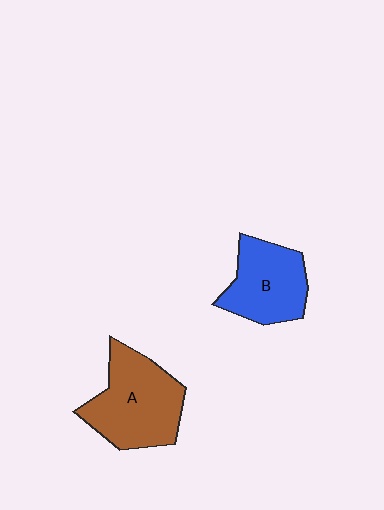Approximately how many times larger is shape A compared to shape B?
Approximately 1.3 times.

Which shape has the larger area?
Shape A (brown).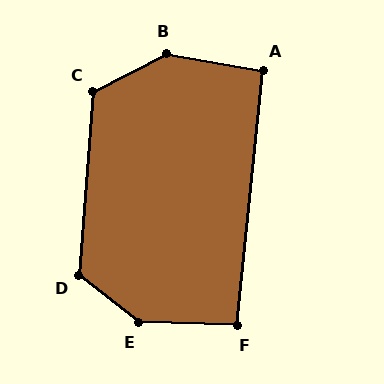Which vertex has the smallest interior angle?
F, at approximately 94 degrees.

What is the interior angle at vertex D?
Approximately 124 degrees (obtuse).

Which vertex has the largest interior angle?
E, at approximately 144 degrees.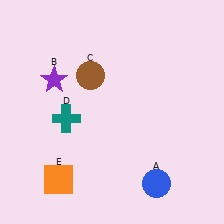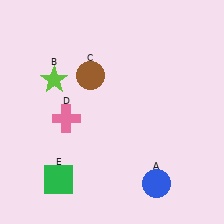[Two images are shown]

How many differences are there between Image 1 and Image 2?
There are 3 differences between the two images.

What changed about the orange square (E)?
In Image 1, E is orange. In Image 2, it changed to green.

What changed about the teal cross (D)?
In Image 1, D is teal. In Image 2, it changed to pink.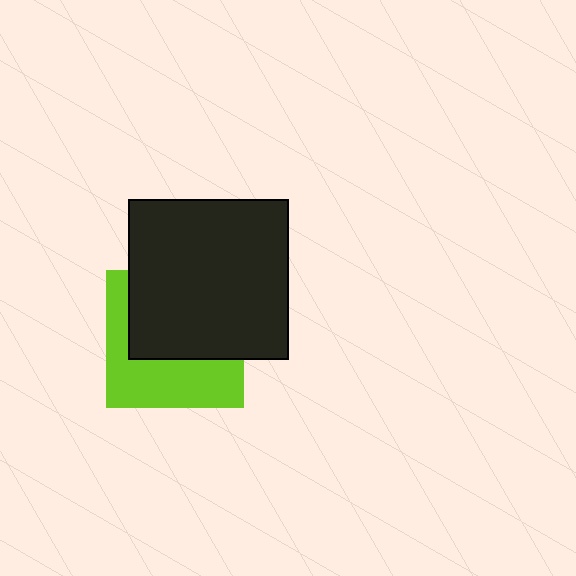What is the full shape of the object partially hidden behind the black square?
The partially hidden object is a lime square.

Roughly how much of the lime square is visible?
About half of it is visible (roughly 45%).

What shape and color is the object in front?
The object in front is a black square.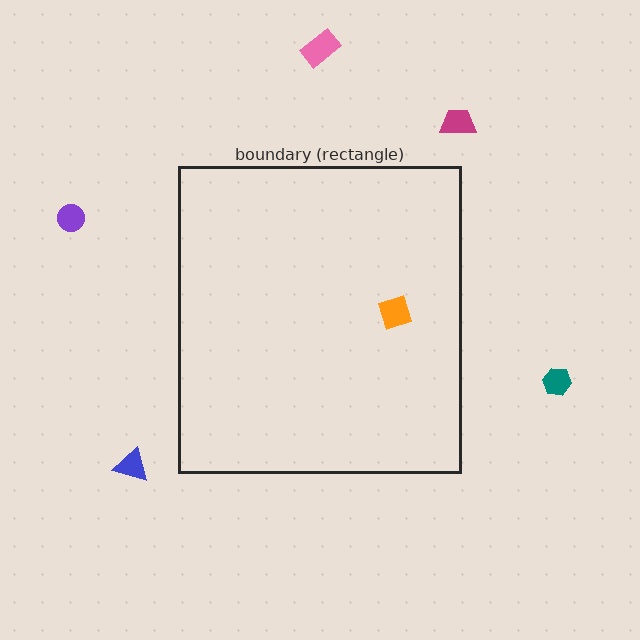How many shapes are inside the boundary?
1 inside, 5 outside.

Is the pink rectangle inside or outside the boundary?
Outside.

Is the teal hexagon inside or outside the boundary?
Outside.